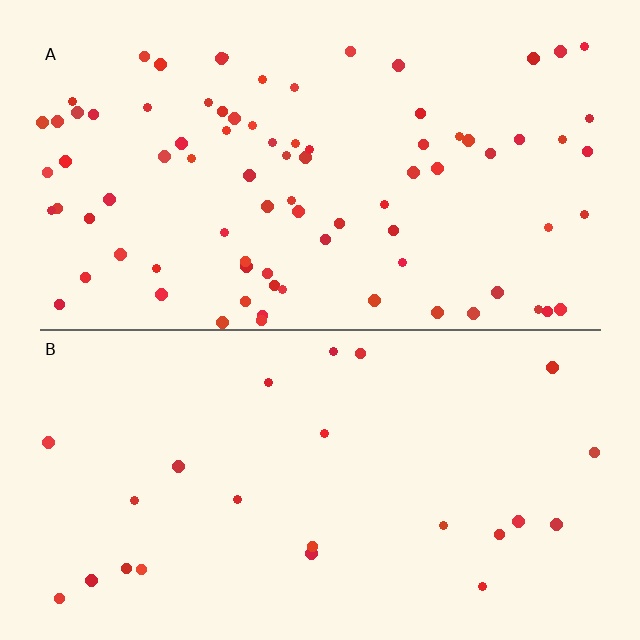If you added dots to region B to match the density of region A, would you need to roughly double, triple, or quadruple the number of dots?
Approximately quadruple.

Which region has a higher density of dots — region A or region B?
A (the top).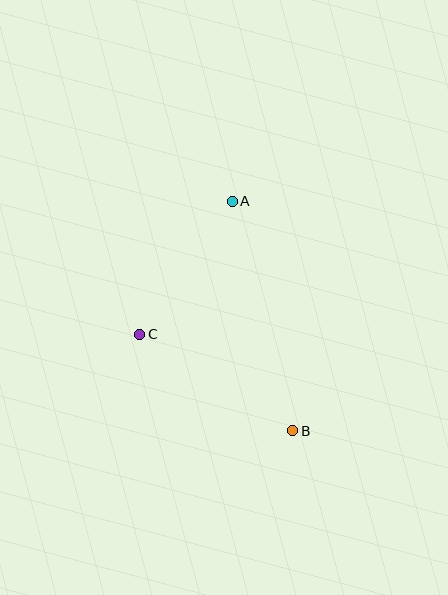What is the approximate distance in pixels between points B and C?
The distance between B and C is approximately 181 pixels.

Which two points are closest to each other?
Points A and C are closest to each other.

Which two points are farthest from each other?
Points A and B are farthest from each other.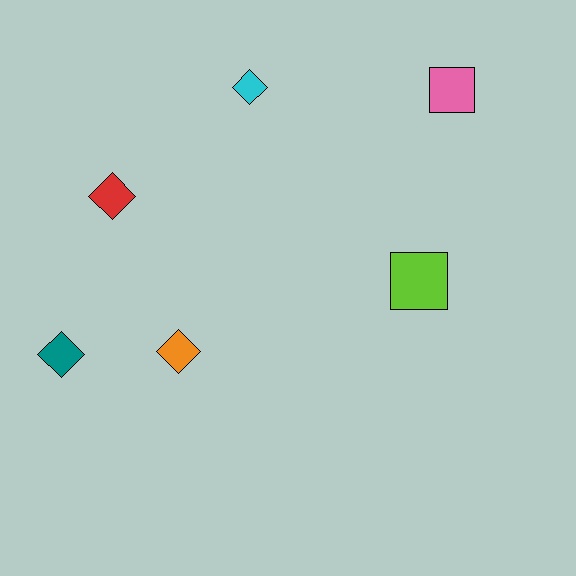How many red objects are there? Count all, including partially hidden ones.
There is 1 red object.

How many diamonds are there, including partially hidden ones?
There are 4 diamonds.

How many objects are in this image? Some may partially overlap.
There are 6 objects.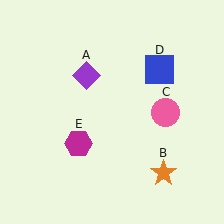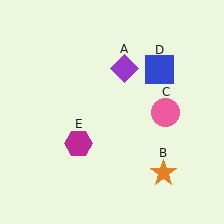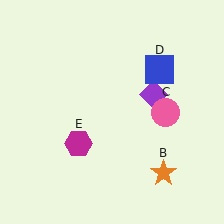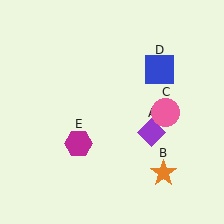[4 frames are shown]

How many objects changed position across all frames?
1 object changed position: purple diamond (object A).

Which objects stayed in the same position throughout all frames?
Orange star (object B) and pink circle (object C) and blue square (object D) and magenta hexagon (object E) remained stationary.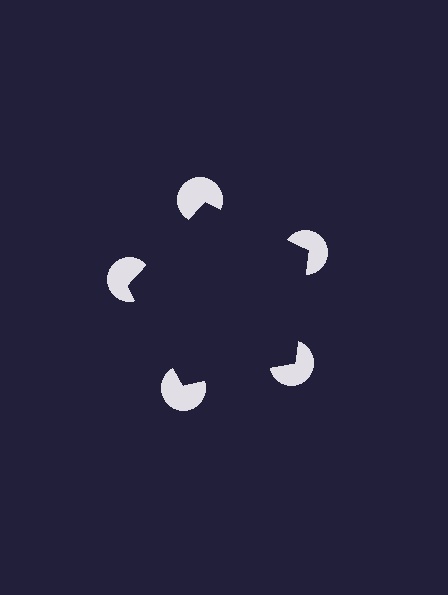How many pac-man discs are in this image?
There are 5 — one at each vertex of the illusory pentagon.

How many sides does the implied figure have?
5 sides.